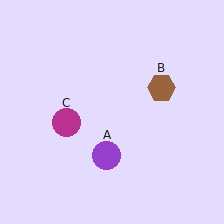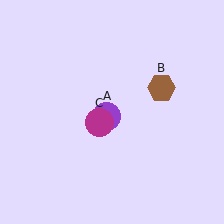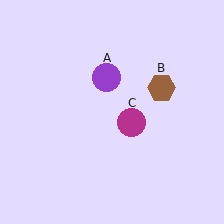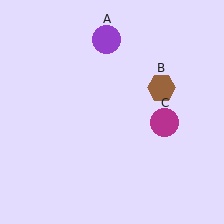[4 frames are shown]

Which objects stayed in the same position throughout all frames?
Brown hexagon (object B) remained stationary.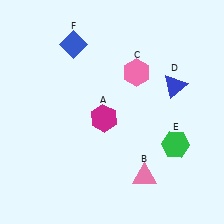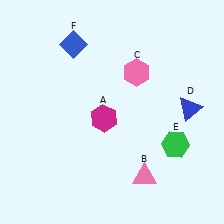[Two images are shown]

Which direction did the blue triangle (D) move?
The blue triangle (D) moved down.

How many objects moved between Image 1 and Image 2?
1 object moved between the two images.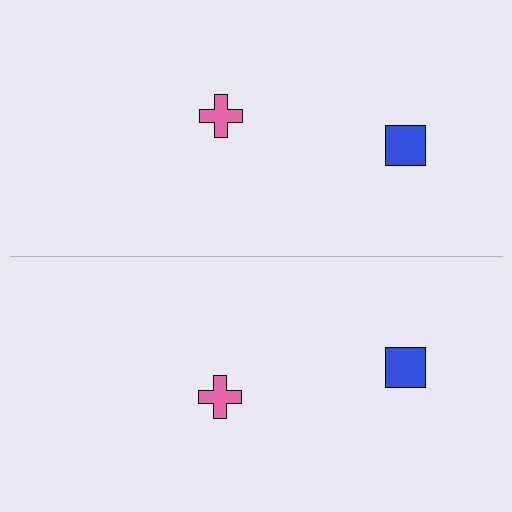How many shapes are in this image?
There are 4 shapes in this image.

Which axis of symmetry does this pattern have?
The pattern has a horizontal axis of symmetry running through the center of the image.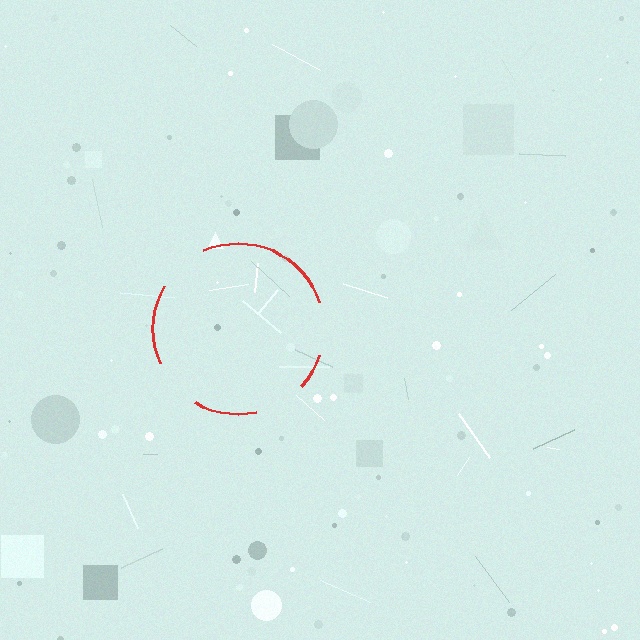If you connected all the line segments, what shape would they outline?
They would outline a circle.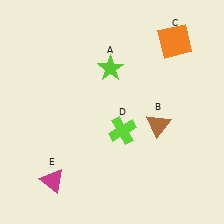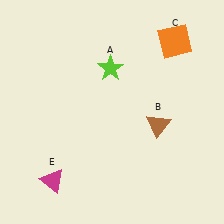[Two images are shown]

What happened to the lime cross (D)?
The lime cross (D) was removed in Image 2. It was in the bottom-right area of Image 1.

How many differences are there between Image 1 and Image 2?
There is 1 difference between the two images.